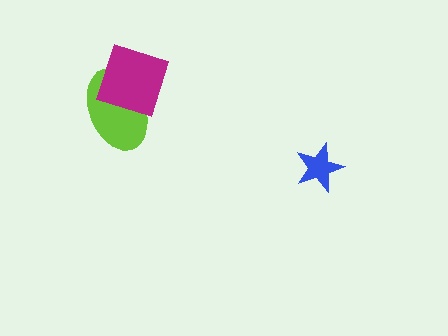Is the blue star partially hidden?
No, no other shape covers it.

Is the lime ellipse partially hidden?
Yes, it is partially covered by another shape.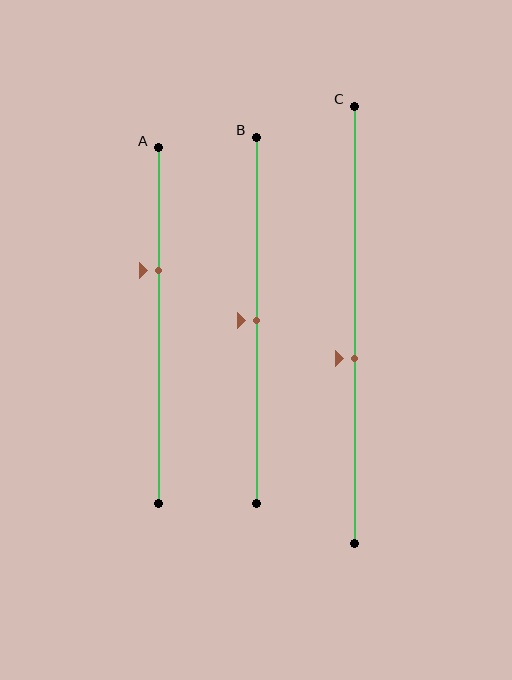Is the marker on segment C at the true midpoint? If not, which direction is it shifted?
No, the marker on segment C is shifted downward by about 8% of the segment length.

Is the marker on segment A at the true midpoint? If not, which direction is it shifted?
No, the marker on segment A is shifted upward by about 15% of the segment length.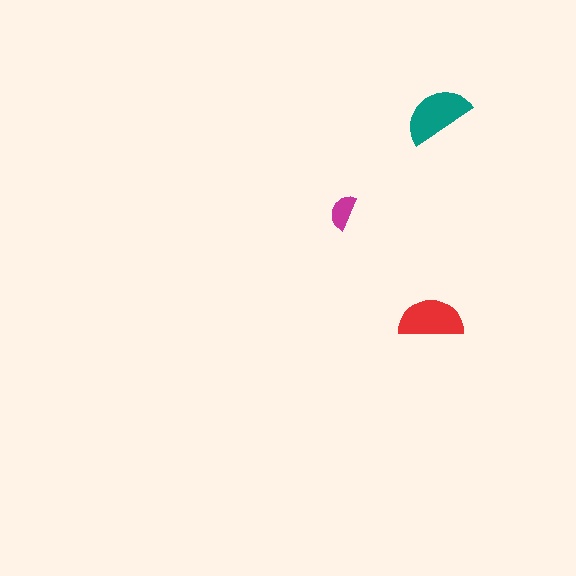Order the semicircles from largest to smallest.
the teal one, the red one, the magenta one.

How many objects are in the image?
There are 3 objects in the image.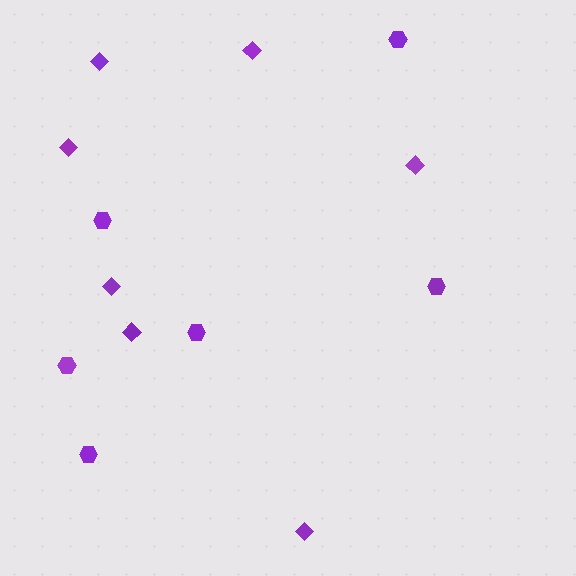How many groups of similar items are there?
There are 2 groups: one group of diamonds (7) and one group of hexagons (6).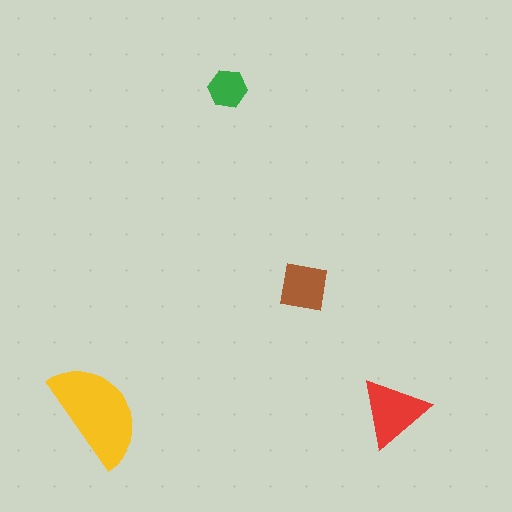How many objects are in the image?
There are 4 objects in the image.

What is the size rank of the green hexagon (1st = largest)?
4th.